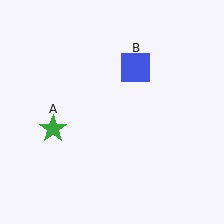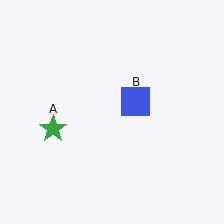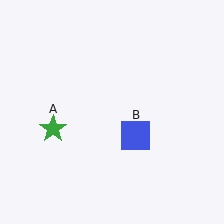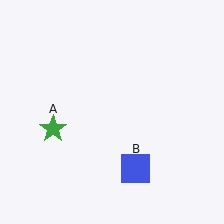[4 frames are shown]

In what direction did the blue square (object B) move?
The blue square (object B) moved down.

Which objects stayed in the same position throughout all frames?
Green star (object A) remained stationary.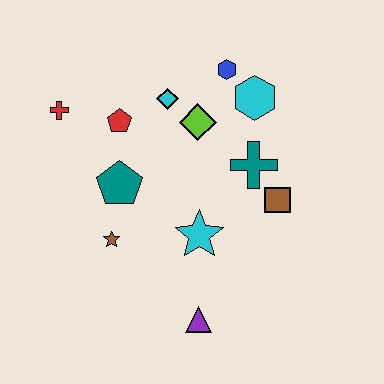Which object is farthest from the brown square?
The red cross is farthest from the brown square.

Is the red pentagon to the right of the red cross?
Yes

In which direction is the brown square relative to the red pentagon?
The brown square is to the right of the red pentagon.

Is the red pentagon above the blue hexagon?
No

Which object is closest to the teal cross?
The brown square is closest to the teal cross.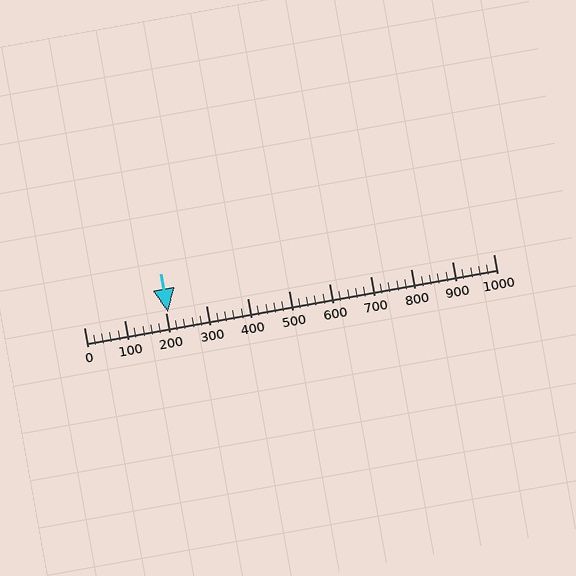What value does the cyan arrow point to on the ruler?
The cyan arrow points to approximately 206.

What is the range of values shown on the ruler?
The ruler shows values from 0 to 1000.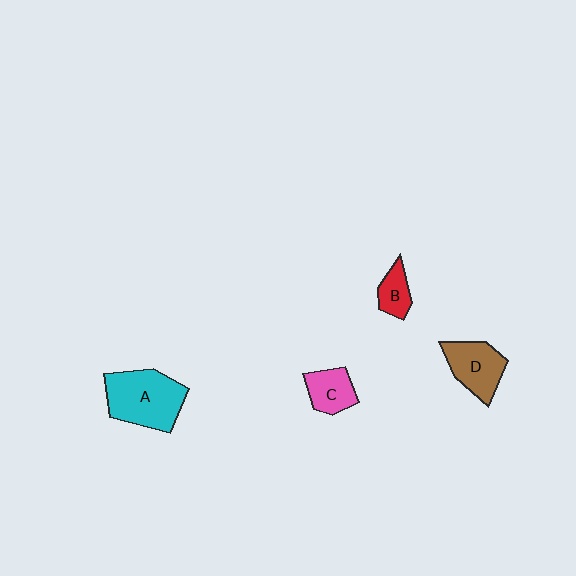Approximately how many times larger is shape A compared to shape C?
Approximately 2.1 times.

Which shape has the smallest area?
Shape B (red).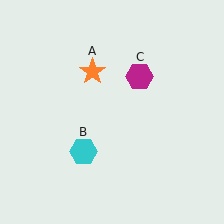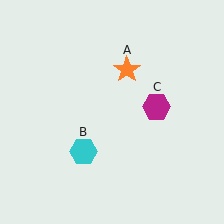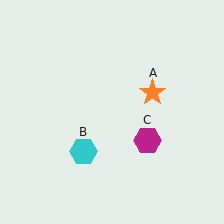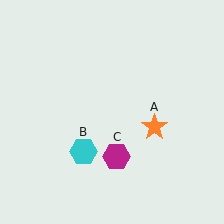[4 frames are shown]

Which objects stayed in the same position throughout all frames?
Cyan hexagon (object B) remained stationary.